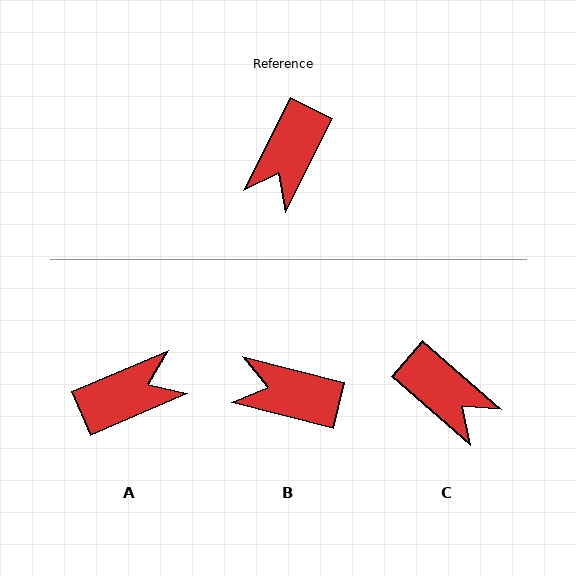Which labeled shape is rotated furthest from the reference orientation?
A, about 140 degrees away.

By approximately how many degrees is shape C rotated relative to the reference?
Approximately 76 degrees counter-clockwise.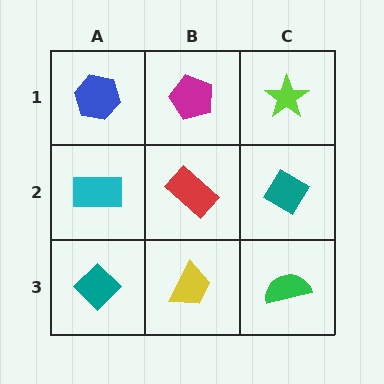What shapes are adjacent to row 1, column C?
A teal diamond (row 2, column C), a magenta pentagon (row 1, column B).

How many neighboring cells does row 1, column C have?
2.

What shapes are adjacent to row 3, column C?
A teal diamond (row 2, column C), a yellow trapezoid (row 3, column B).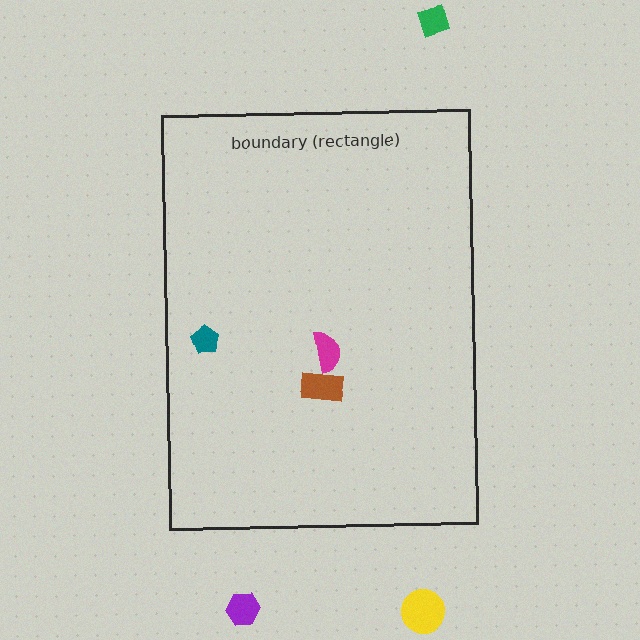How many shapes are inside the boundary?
3 inside, 3 outside.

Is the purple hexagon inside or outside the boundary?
Outside.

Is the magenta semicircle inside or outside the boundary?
Inside.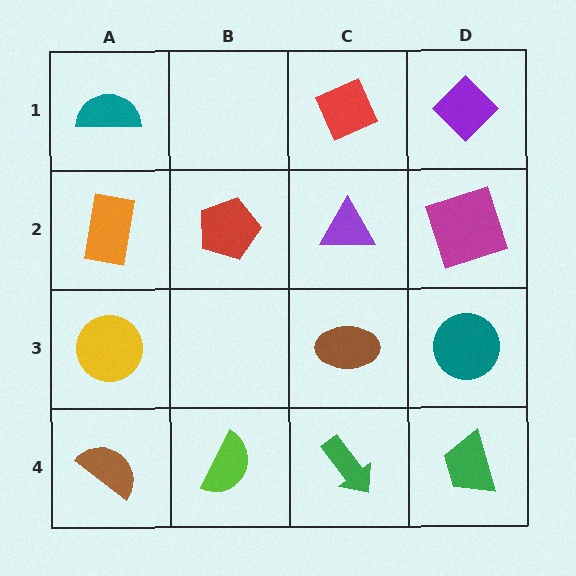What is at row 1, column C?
A red diamond.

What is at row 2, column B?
A red pentagon.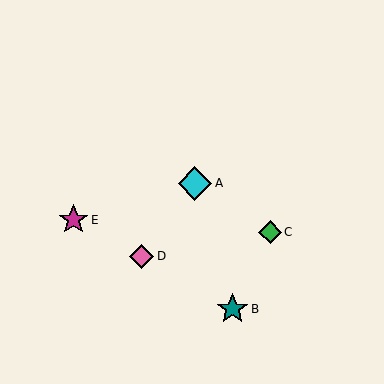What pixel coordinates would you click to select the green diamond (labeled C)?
Click at (270, 232) to select the green diamond C.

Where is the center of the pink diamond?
The center of the pink diamond is at (142, 256).